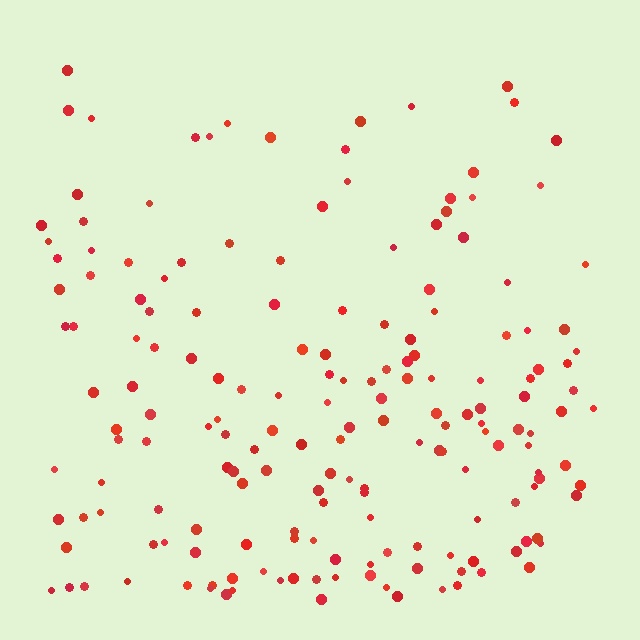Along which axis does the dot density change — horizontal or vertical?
Vertical.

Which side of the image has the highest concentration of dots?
The bottom.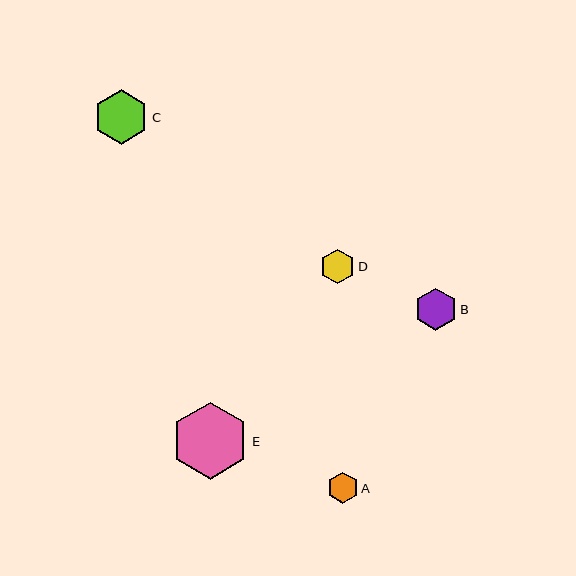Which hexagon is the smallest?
Hexagon A is the smallest with a size of approximately 31 pixels.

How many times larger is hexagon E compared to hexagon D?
Hexagon E is approximately 2.2 times the size of hexagon D.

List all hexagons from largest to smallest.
From largest to smallest: E, C, B, D, A.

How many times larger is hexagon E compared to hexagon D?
Hexagon E is approximately 2.2 times the size of hexagon D.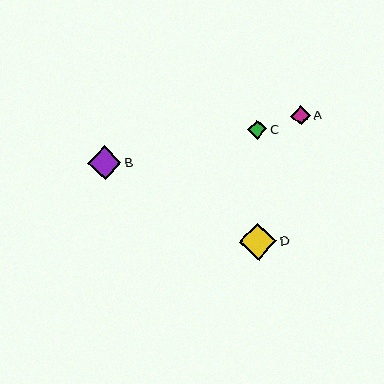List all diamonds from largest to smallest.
From largest to smallest: D, B, A, C.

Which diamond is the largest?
Diamond D is the largest with a size of approximately 37 pixels.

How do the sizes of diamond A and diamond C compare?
Diamond A and diamond C are approximately the same size.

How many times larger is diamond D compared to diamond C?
Diamond D is approximately 1.9 times the size of diamond C.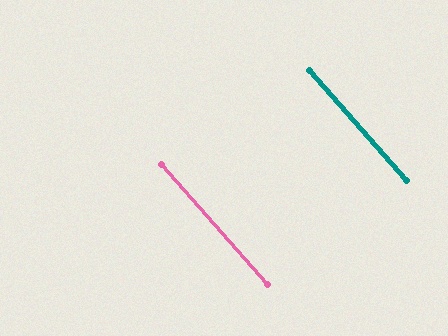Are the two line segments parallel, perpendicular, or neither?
Parallel — their directions differ by only 0.0°.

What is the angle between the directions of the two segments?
Approximately 0 degrees.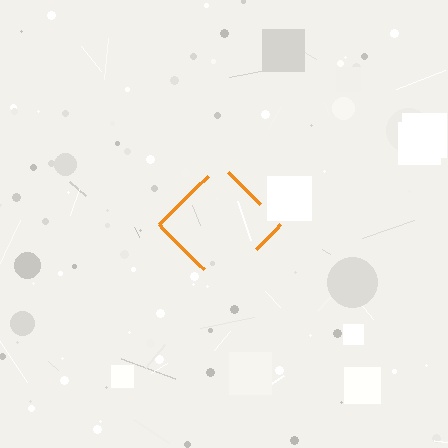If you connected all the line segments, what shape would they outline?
They would outline a diamond.